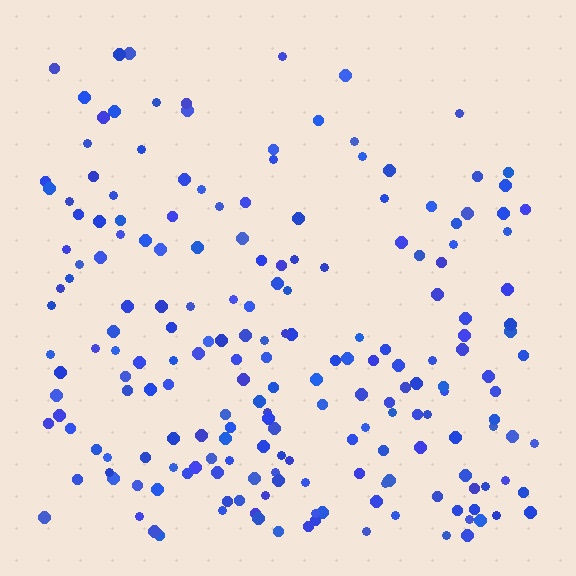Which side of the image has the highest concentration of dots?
The bottom.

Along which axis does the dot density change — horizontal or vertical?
Vertical.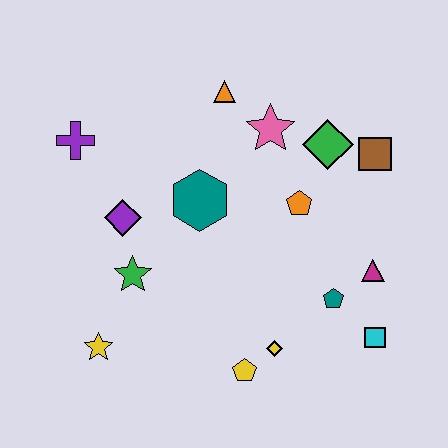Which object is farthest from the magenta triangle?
The purple cross is farthest from the magenta triangle.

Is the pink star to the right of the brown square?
No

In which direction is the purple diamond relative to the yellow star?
The purple diamond is above the yellow star.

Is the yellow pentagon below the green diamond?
Yes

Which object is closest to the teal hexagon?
The purple diamond is closest to the teal hexagon.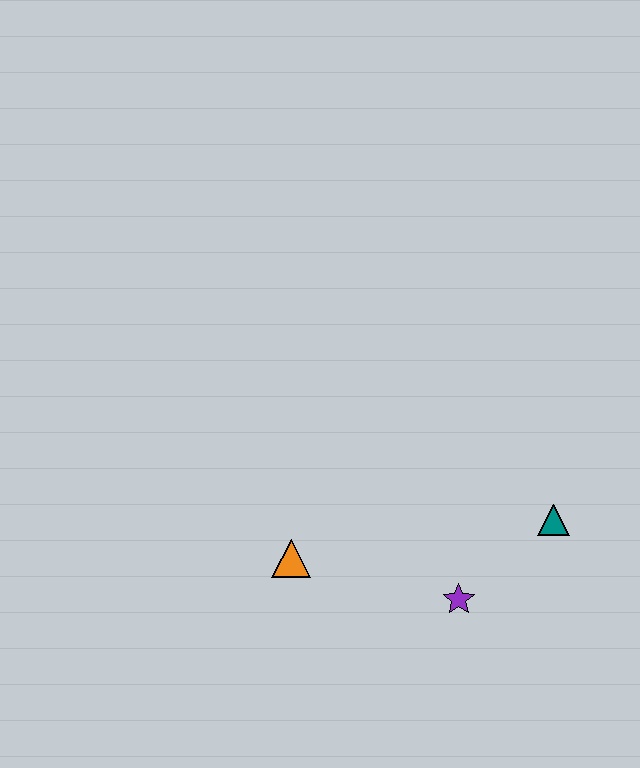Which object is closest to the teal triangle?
The purple star is closest to the teal triangle.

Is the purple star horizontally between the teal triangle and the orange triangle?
Yes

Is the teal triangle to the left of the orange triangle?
No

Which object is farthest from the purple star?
The orange triangle is farthest from the purple star.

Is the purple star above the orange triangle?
No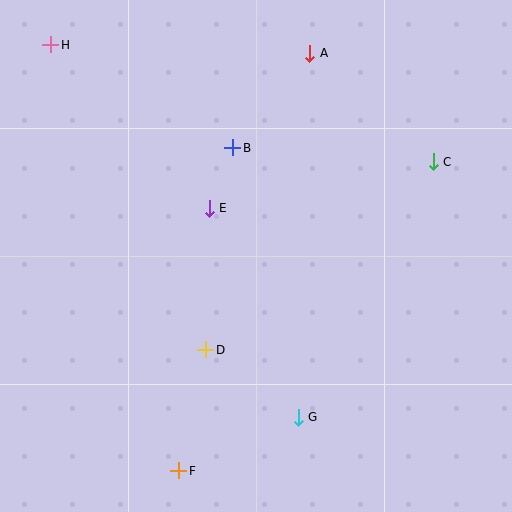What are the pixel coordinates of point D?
Point D is at (206, 350).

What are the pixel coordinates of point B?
Point B is at (233, 148).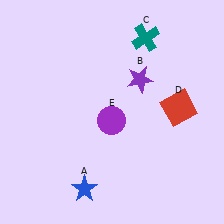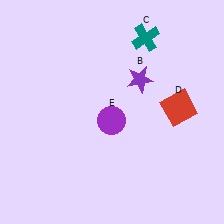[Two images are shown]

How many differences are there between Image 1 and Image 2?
There is 1 difference between the two images.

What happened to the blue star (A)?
The blue star (A) was removed in Image 2. It was in the bottom-left area of Image 1.